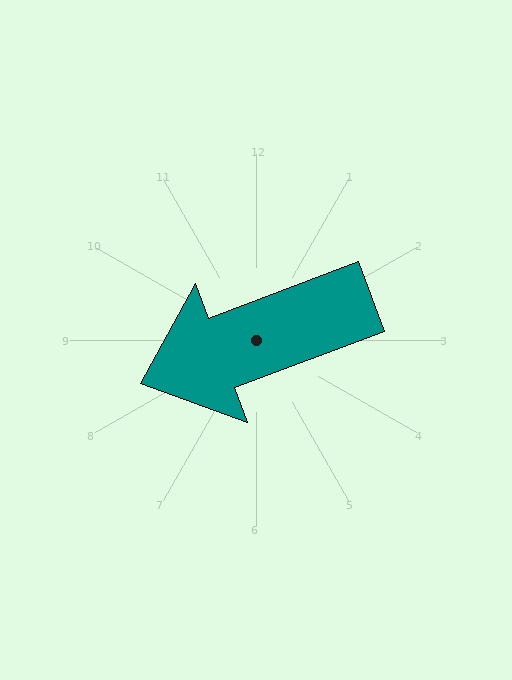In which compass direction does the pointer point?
West.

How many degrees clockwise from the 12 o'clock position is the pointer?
Approximately 249 degrees.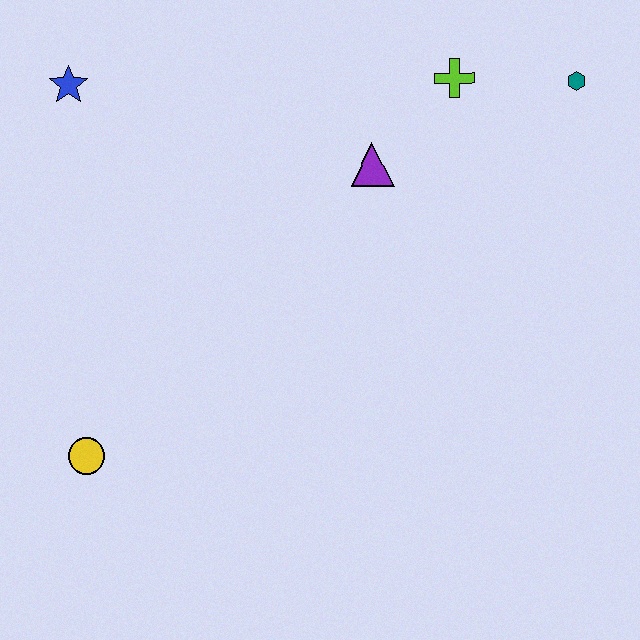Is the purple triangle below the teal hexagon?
Yes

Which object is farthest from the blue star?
The teal hexagon is farthest from the blue star.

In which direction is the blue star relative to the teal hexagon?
The blue star is to the left of the teal hexagon.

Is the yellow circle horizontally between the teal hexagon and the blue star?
Yes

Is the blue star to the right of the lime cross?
No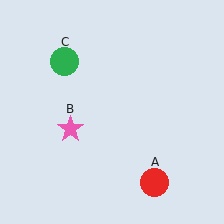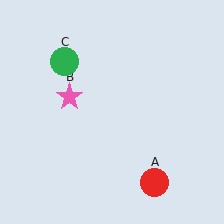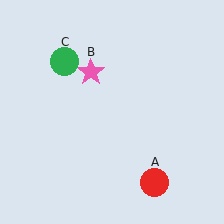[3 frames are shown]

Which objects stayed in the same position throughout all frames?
Red circle (object A) and green circle (object C) remained stationary.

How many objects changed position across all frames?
1 object changed position: pink star (object B).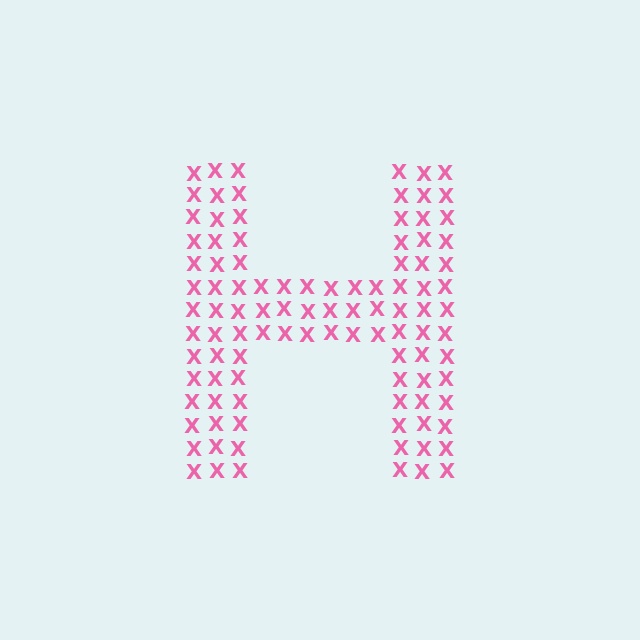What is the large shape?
The large shape is the letter H.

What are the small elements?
The small elements are letter X's.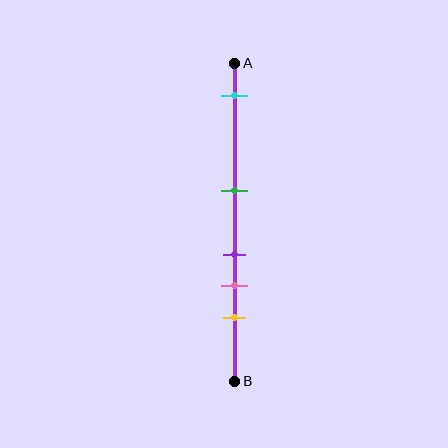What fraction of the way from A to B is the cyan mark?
The cyan mark is approximately 10% (0.1) of the way from A to B.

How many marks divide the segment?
There are 5 marks dividing the segment.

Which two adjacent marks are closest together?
The purple and pink marks are the closest adjacent pair.